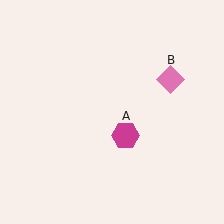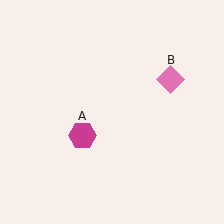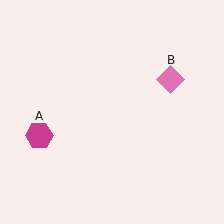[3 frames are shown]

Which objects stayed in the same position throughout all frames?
Pink diamond (object B) remained stationary.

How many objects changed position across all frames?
1 object changed position: magenta hexagon (object A).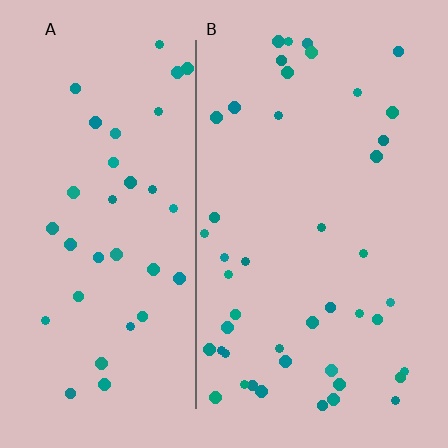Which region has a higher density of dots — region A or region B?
B (the right).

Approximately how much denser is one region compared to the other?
Approximately 1.2× — region B over region A.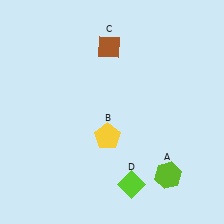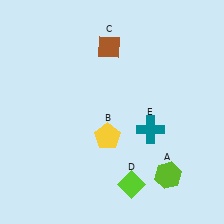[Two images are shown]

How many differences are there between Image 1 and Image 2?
There is 1 difference between the two images.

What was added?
A teal cross (E) was added in Image 2.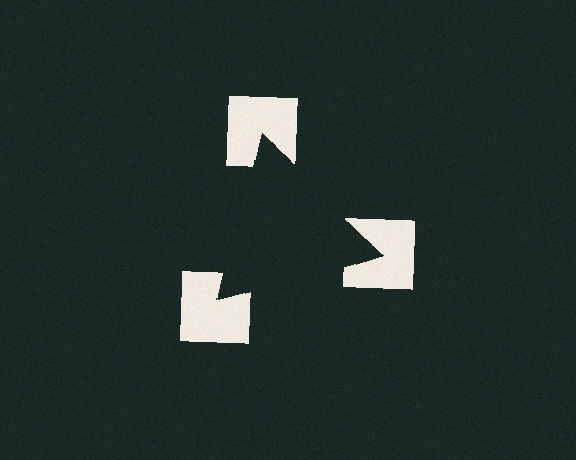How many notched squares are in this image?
There are 3 — one at each vertex of the illusory triangle.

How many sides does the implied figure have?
3 sides.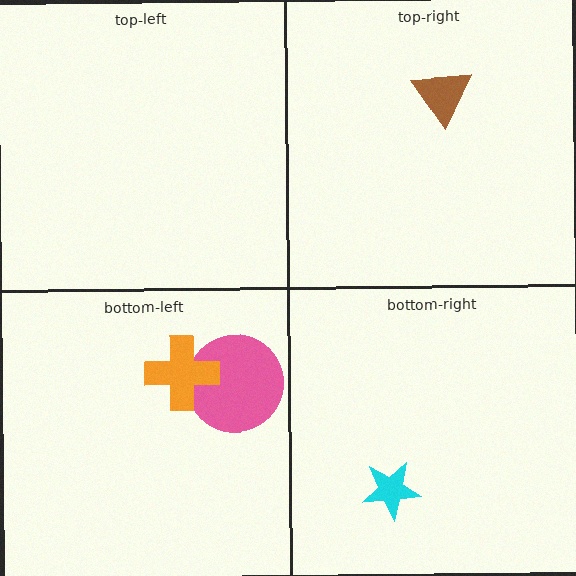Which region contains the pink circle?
The bottom-left region.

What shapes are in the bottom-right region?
The cyan star.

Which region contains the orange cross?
The bottom-left region.